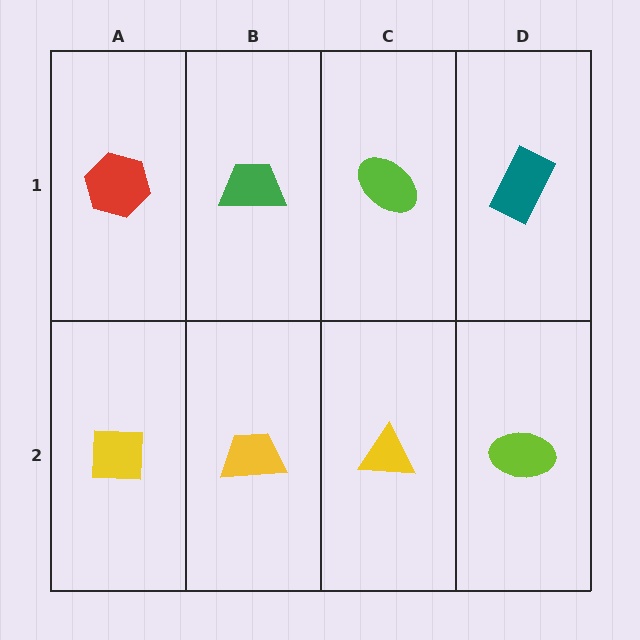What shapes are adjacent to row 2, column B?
A green trapezoid (row 1, column B), a yellow square (row 2, column A), a yellow triangle (row 2, column C).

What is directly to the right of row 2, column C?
A lime ellipse.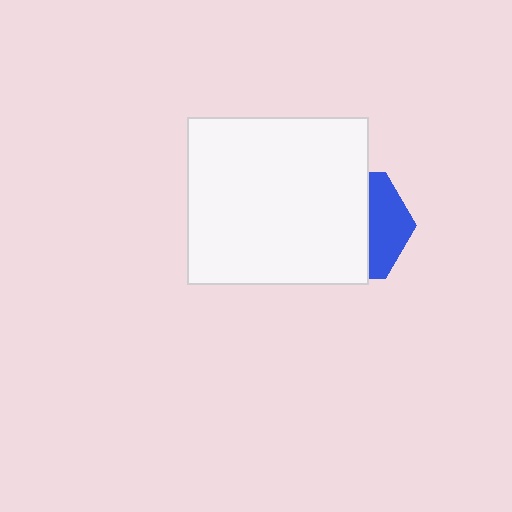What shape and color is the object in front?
The object in front is a white rectangle.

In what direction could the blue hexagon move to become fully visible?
The blue hexagon could move right. That would shift it out from behind the white rectangle entirely.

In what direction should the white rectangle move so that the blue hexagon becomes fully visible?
The white rectangle should move left. That is the shortest direction to clear the overlap and leave the blue hexagon fully visible.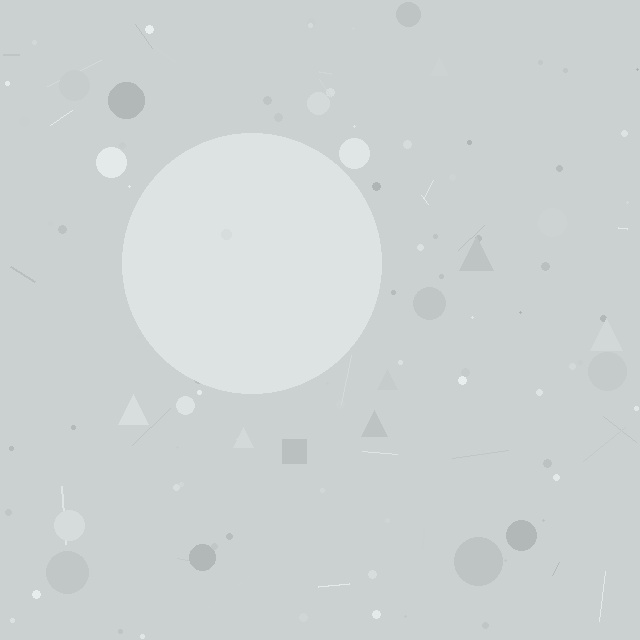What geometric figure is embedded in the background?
A circle is embedded in the background.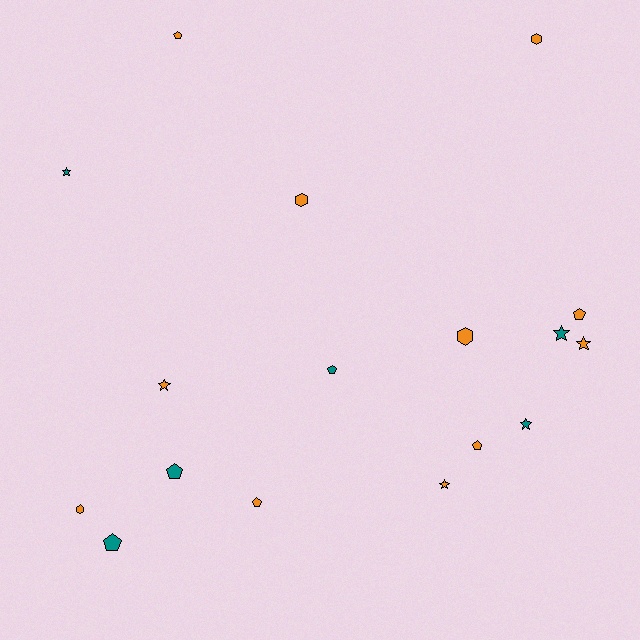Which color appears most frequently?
Orange, with 11 objects.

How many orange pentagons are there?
There are 4 orange pentagons.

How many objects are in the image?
There are 17 objects.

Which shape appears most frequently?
Pentagon, with 7 objects.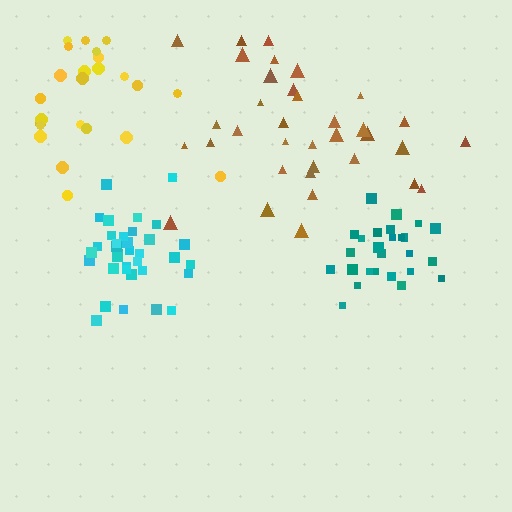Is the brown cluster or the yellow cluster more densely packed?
Brown.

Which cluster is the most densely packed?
Cyan.